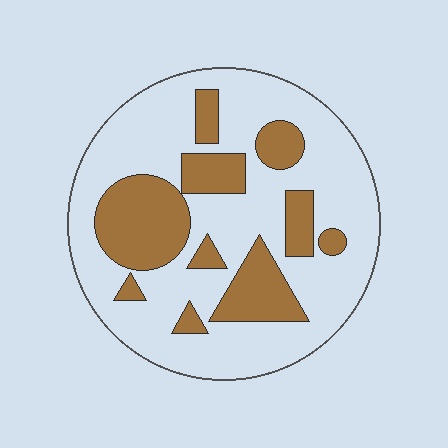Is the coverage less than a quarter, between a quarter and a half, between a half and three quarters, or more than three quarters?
Between a quarter and a half.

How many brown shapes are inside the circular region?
10.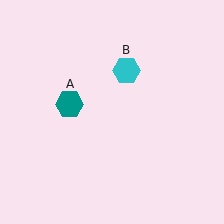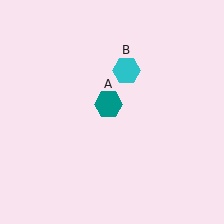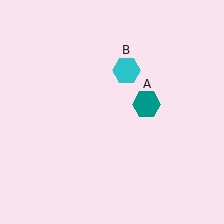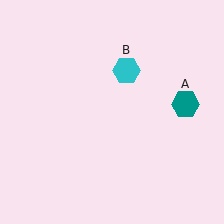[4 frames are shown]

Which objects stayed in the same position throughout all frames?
Cyan hexagon (object B) remained stationary.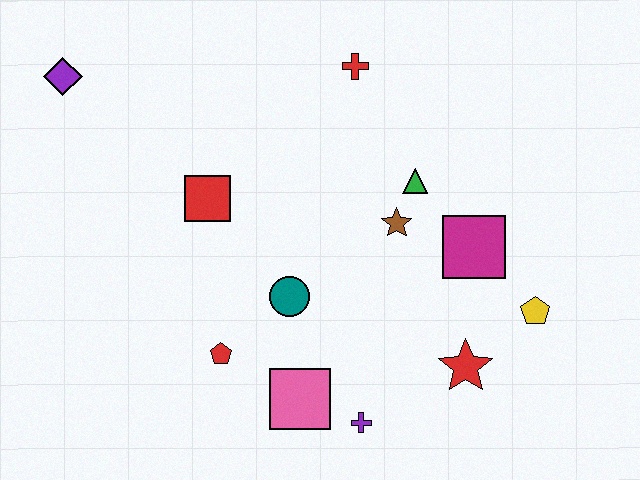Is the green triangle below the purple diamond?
Yes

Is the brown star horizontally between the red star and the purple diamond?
Yes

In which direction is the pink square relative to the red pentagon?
The pink square is to the right of the red pentagon.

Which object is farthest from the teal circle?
The purple diamond is farthest from the teal circle.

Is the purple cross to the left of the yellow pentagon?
Yes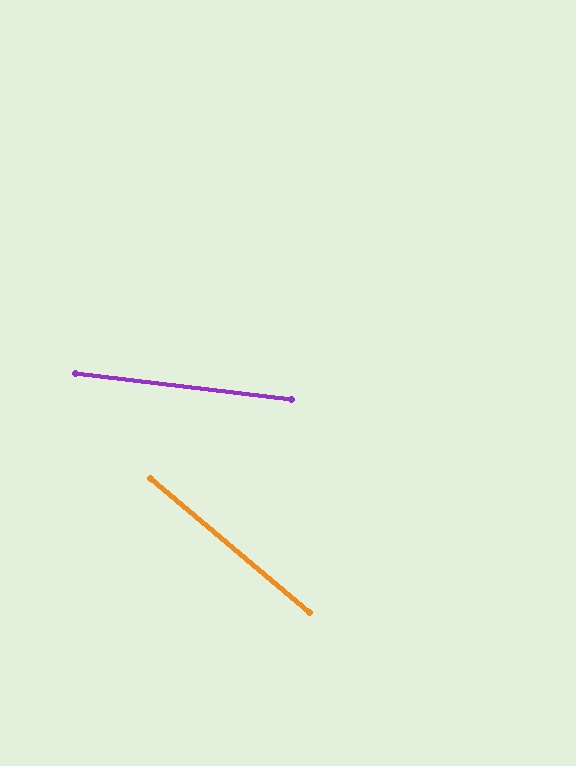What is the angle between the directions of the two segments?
Approximately 33 degrees.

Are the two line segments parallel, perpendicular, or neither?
Neither parallel nor perpendicular — they differ by about 33°.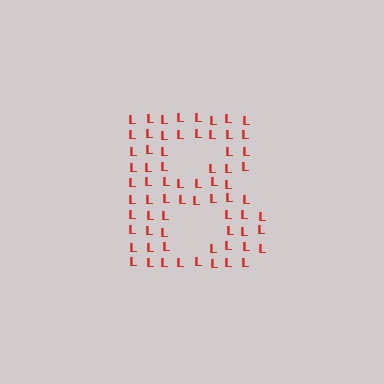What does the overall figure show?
The overall figure shows the letter B.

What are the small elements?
The small elements are letter L's.